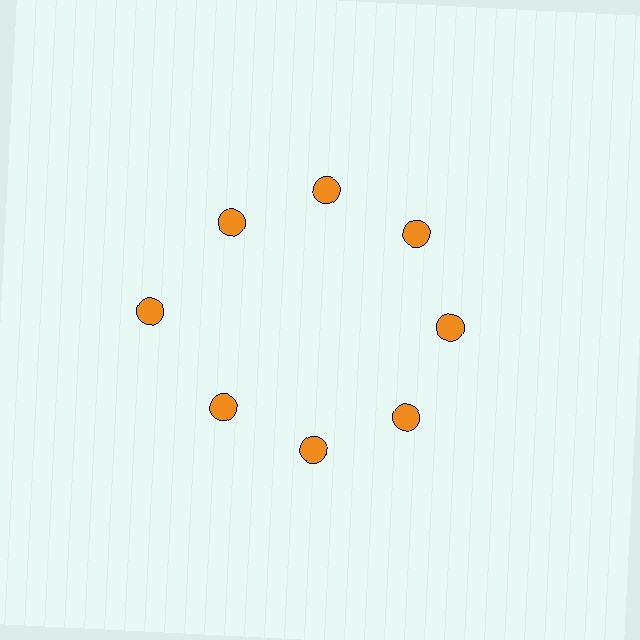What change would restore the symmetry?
The symmetry would be restored by moving it inward, back onto the ring so that all 8 circles sit at equal angles and equal distance from the center.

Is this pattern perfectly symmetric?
No. The 8 orange circles are arranged in a ring, but one element near the 9 o'clock position is pushed outward from the center, breaking the 8-fold rotational symmetry.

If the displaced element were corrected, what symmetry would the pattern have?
It would have 8-fold rotational symmetry — the pattern would map onto itself every 45 degrees.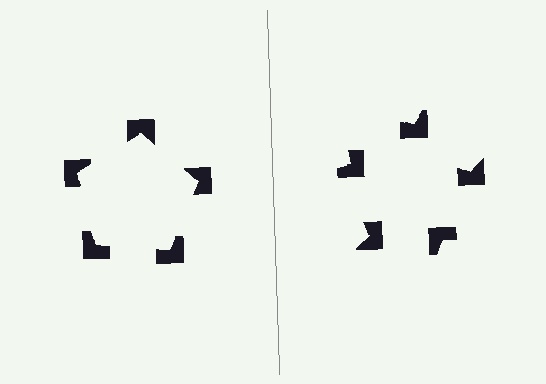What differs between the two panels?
The notched squares are positioned identically on both sides; only the wedge orientations differ. On the left they align to a pentagon; on the right they are misaligned.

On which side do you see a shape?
An illusory pentagon appears on the left side. On the right side the wedge cuts are rotated, so no coherent shape forms.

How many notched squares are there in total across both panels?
10 — 5 on each side.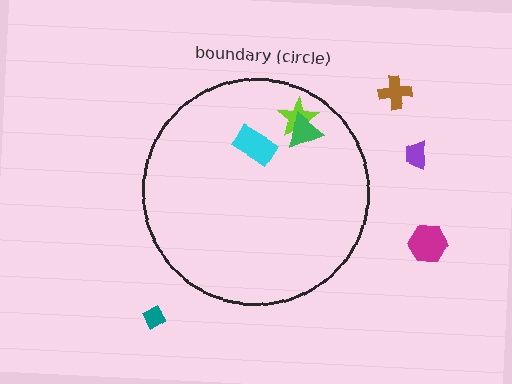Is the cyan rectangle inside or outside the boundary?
Inside.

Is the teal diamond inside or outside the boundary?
Outside.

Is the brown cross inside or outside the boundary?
Outside.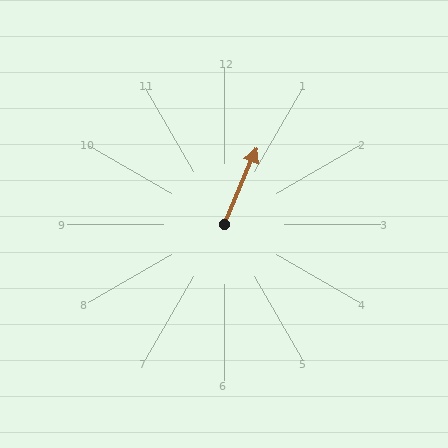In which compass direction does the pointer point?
Northeast.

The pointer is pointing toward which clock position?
Roughly 1 o'clock.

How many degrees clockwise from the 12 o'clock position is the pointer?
Approximately 23 degrees.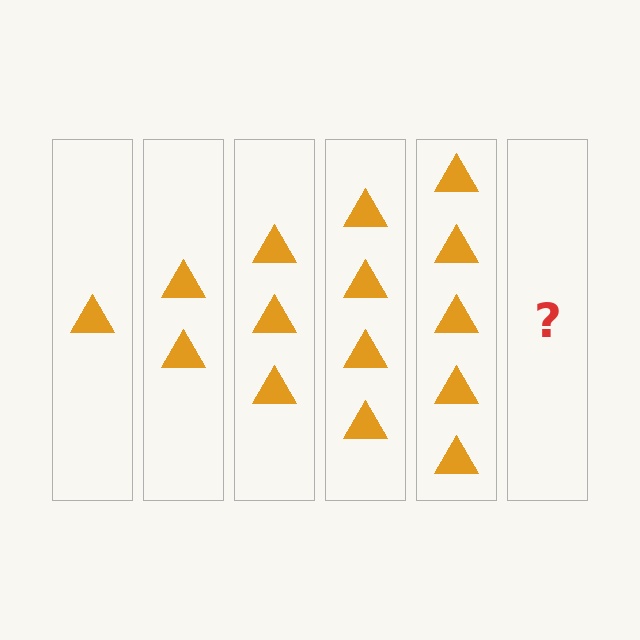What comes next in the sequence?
The next element should be 6 triangles.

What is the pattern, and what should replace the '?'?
The pattern is that each step adds one more triangle. The '?' should be 6 triangles.